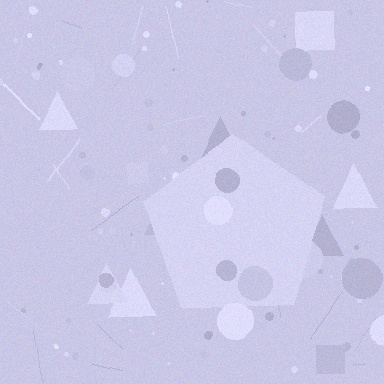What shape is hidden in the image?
A pentagon is hidden in the image.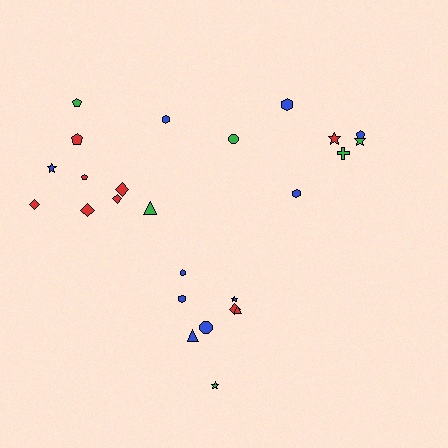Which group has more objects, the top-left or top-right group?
The top-left group.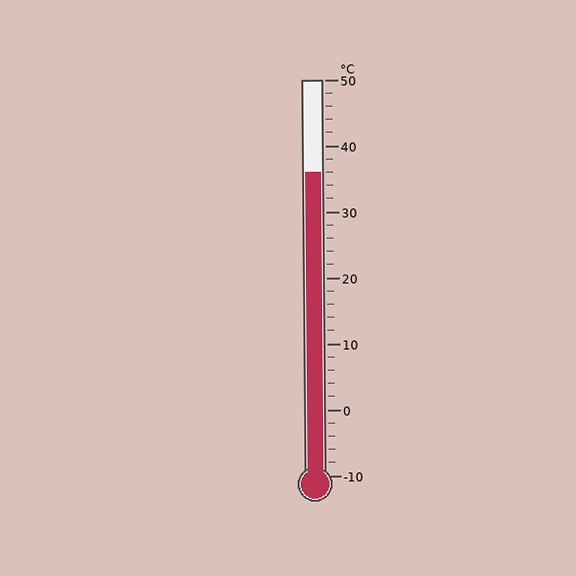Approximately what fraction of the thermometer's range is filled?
The thermometer is filled to approximately 75% of its range.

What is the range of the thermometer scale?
The thermometer scale ranges from -10°C to 50°C.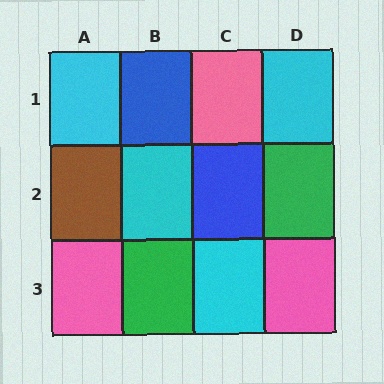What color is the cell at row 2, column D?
Green.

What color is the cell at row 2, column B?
Cyan.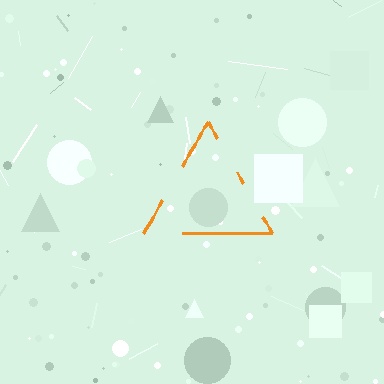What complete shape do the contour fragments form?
The contour fragments form a triangle.